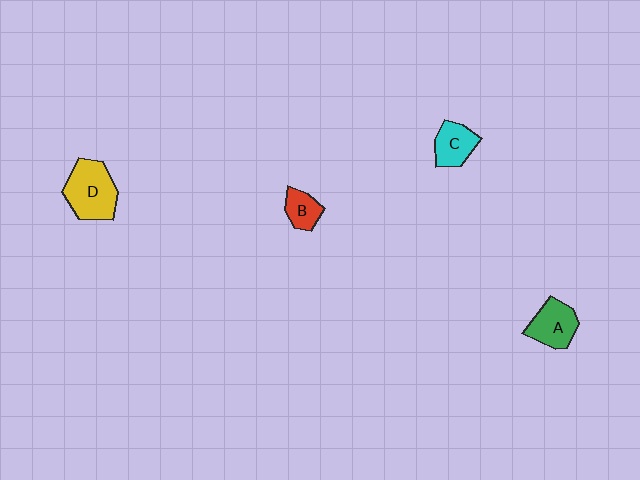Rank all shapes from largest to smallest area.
From largest to smallest: D (yellow), A (green), C (cyan), B (red).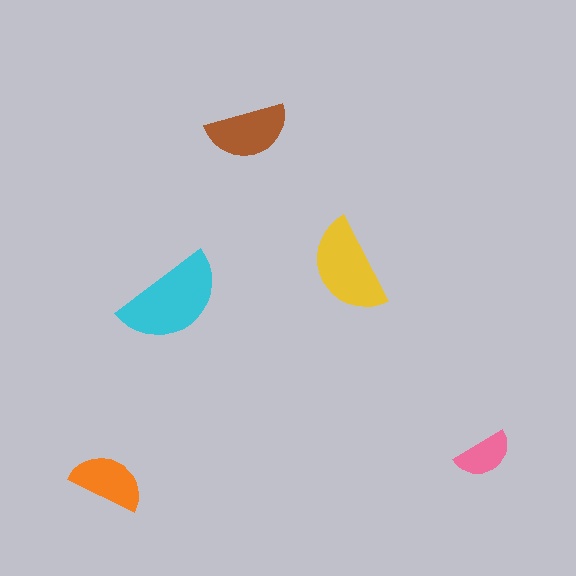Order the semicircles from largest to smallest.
the cyan one, the yellow one, the brown one, the orange one, the pink one.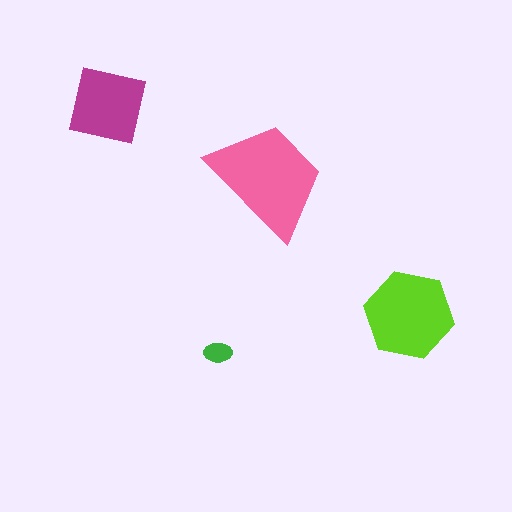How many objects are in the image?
There are 4 objects in the image.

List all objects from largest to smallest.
The pink trapezoid, the lime hexagon, the magenta square, the green ellipse.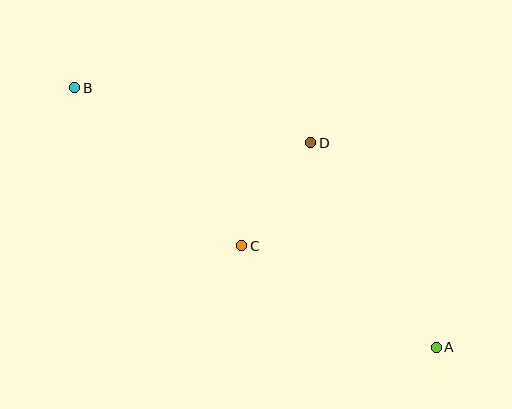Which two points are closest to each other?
Points C and D are closest to each other.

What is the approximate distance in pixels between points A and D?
The distance between A and D is approximately 240 pixels.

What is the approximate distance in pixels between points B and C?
The distance between B and C is approximately 230 pixels.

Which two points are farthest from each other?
Points A and B are farthest from each other.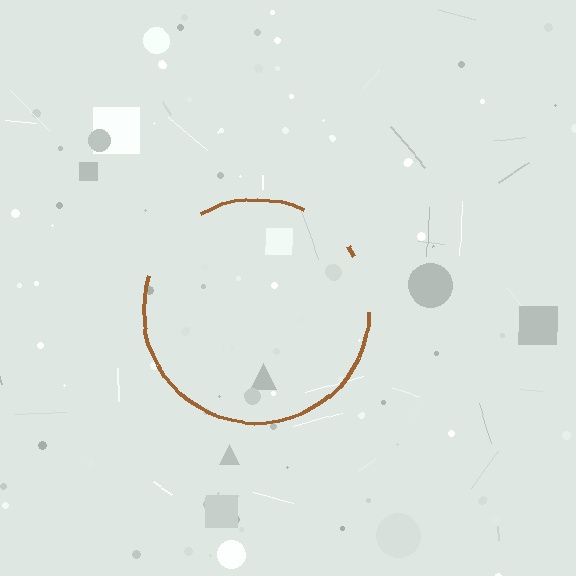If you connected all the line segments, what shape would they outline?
They would outline a circle.